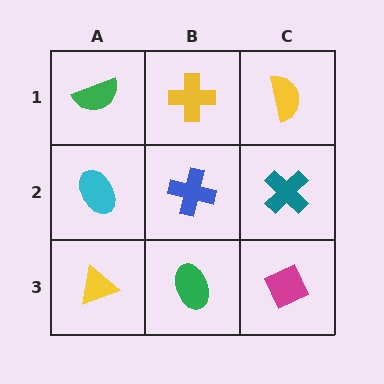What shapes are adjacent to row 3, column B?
A blue cross (row 2, column B), a yellow triangle (row 3, column A), a magenta diamond (row 3, column C).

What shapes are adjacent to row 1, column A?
A cyan ellipse (row 2, column A), a yellow cross (row 1, column B).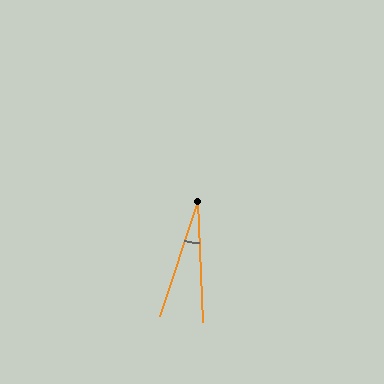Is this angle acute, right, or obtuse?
It is acute.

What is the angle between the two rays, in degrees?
Approximately 21 degrees.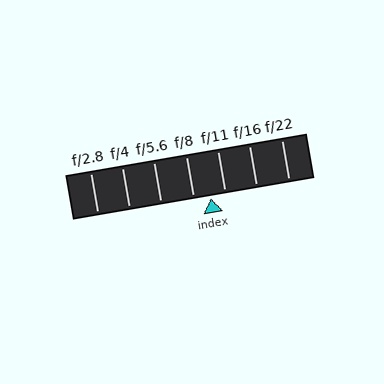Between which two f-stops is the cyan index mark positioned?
The index mark is between f/8 and f/11.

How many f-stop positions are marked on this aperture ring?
There are 7 f-stop positions marked.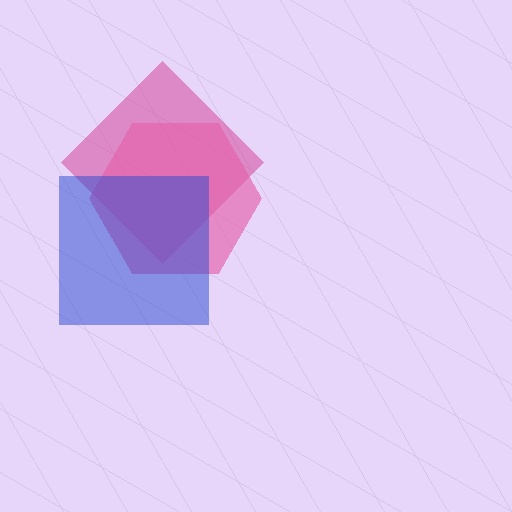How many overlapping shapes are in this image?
There are 3 overlapping shapes in the image.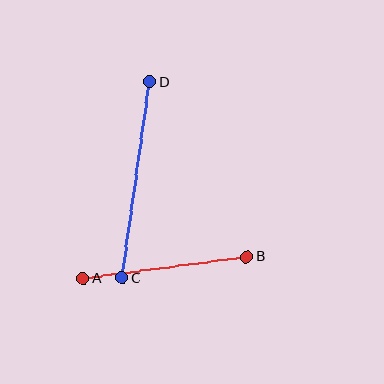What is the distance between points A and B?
The distance is approximately 165 pixels.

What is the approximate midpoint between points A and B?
The midpoint is at approximately (165, 268) pixels.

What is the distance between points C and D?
The distance is approximately 197 pixels.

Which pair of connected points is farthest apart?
Points C and D are farthest apart.